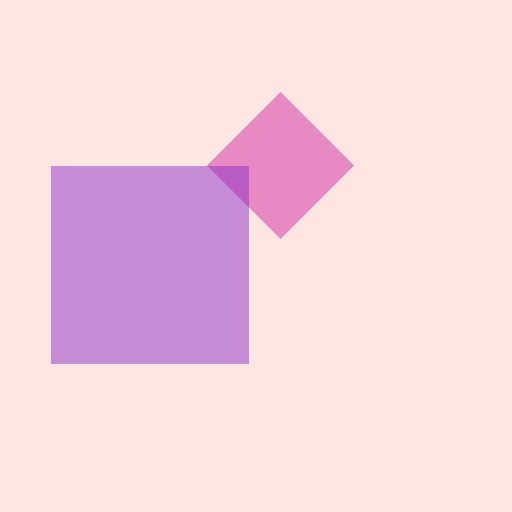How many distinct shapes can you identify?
There are 2 distinct shapes: a pink diamond, a purple square.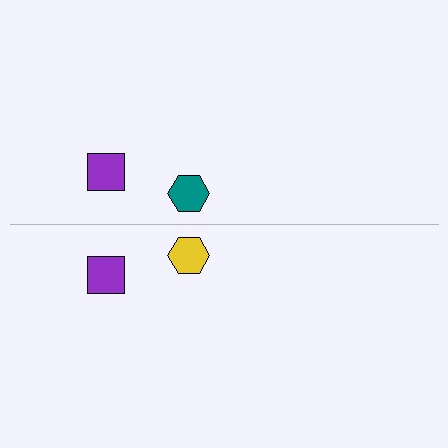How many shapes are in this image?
There are 4 shapes in this image.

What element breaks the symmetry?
The yellow hexagon on the bottom side breaks the symmetry — its mirror counterpart is teal.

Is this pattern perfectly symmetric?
No, the pattern is not perfectly symmetric. The yellow hexagon on the bottom side breaks the symmetry — its mirror counterpart is teal.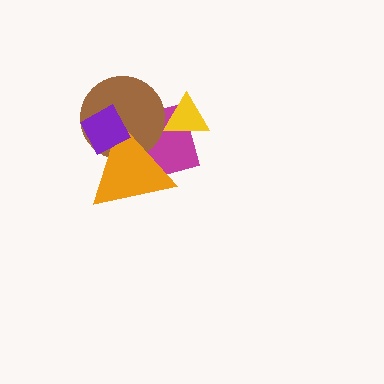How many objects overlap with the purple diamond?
3 objects overlap with the purple diamond.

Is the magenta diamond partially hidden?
Yes, it is partially covered by another shape.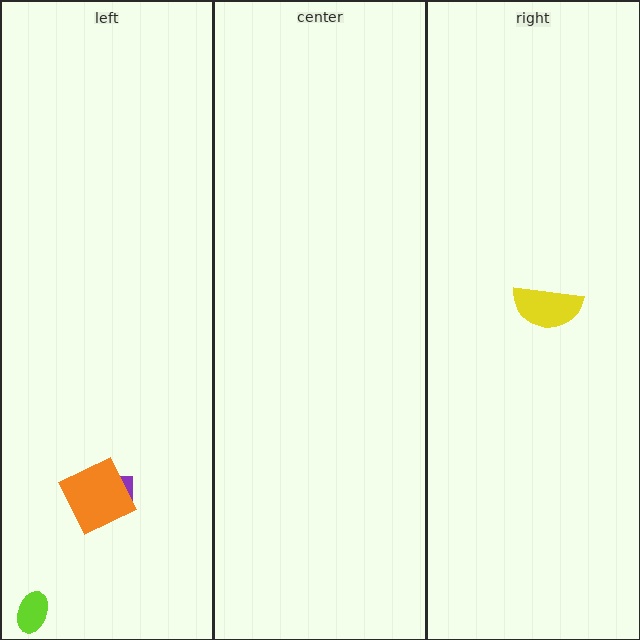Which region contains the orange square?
The left region.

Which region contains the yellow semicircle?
The right region.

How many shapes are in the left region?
3.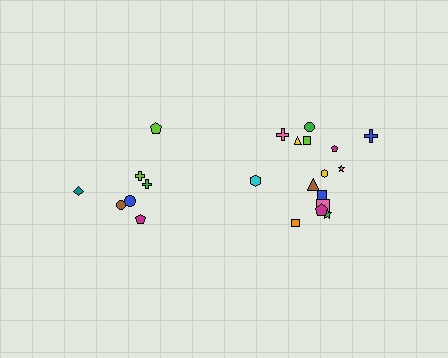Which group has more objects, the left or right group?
The right group.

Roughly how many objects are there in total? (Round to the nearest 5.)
Roughly 20 objects in total.